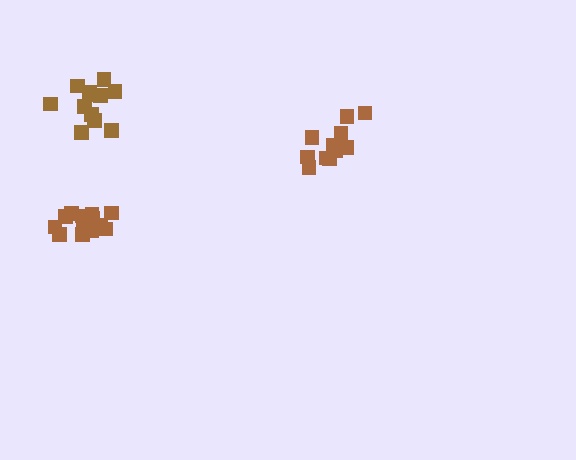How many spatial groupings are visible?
There are 3 spatial groupings.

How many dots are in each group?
Group 1: 11 dots, Group 2: 14 dots, Group 3: 12 dots (37 total).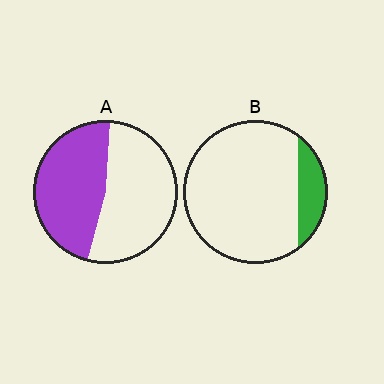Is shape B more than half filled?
No.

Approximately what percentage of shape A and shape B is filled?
A is approximately 45% and B is approximately 15%.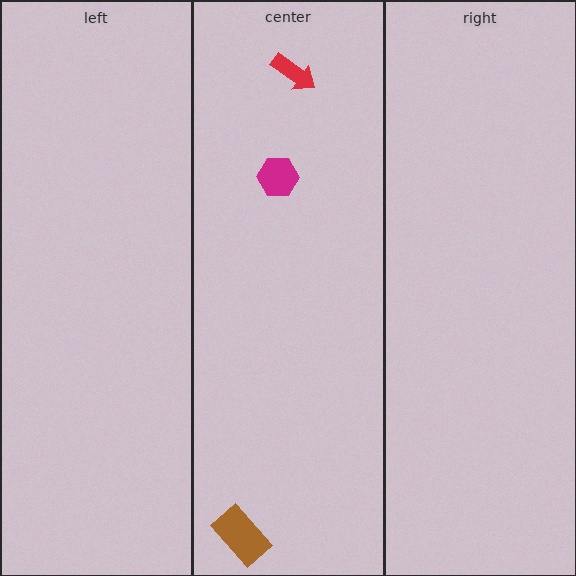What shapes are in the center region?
The brown rectangle, the magenta hexagon, the red arrow.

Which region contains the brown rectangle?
The center region.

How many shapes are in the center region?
3.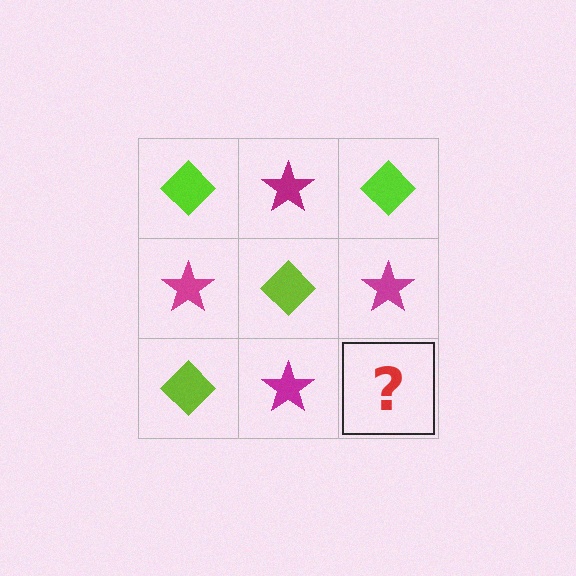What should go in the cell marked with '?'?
The missing cell should contain a lime diamond.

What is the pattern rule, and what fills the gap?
The rule is that it alternates lime diamond and magenta star in a checkerboard pattern. The gap should be filled with a lime diamond.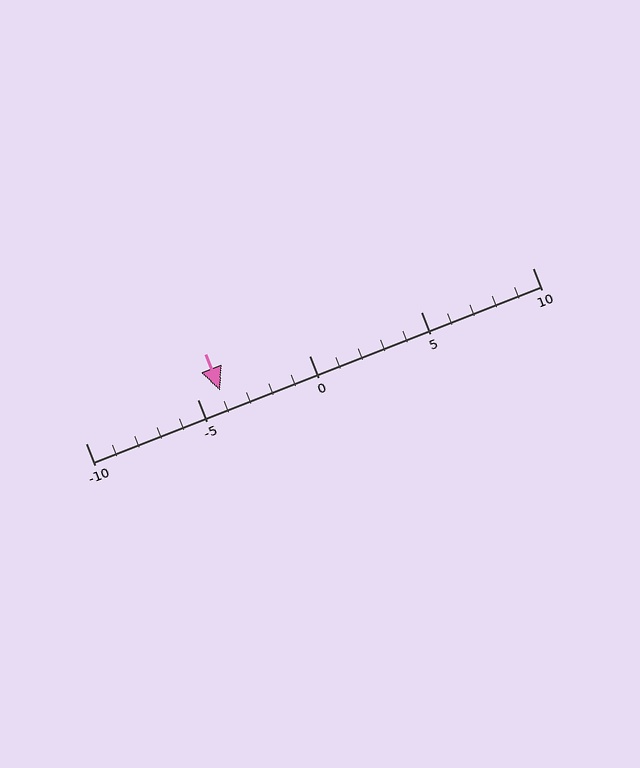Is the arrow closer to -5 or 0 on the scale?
The arrow is closer to -5.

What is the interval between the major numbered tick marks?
The major tick marks are spaced 5 units apart.